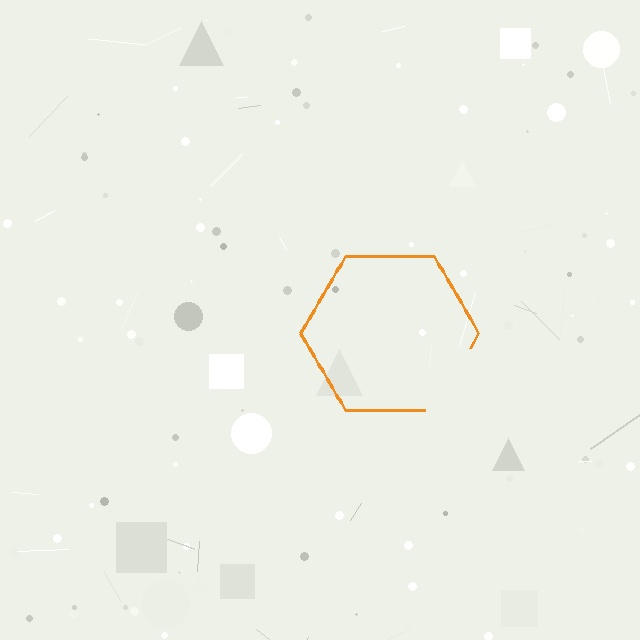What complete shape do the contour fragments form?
The contour fragments form a hexagon.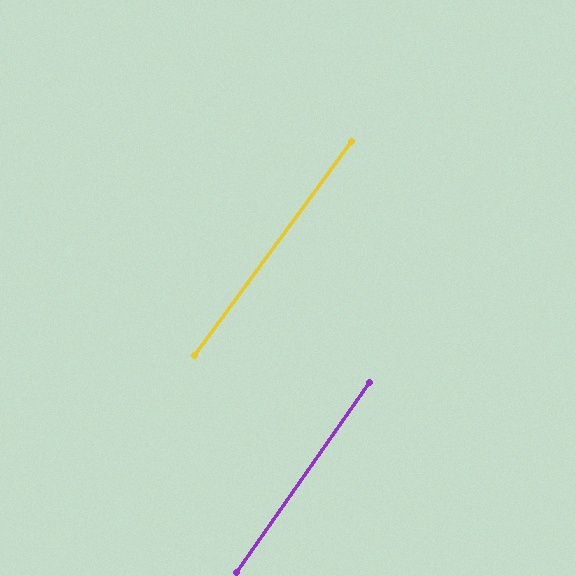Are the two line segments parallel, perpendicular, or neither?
Parallel — their directions differ by only 1.3°.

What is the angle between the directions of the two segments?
Approximately 1 degree.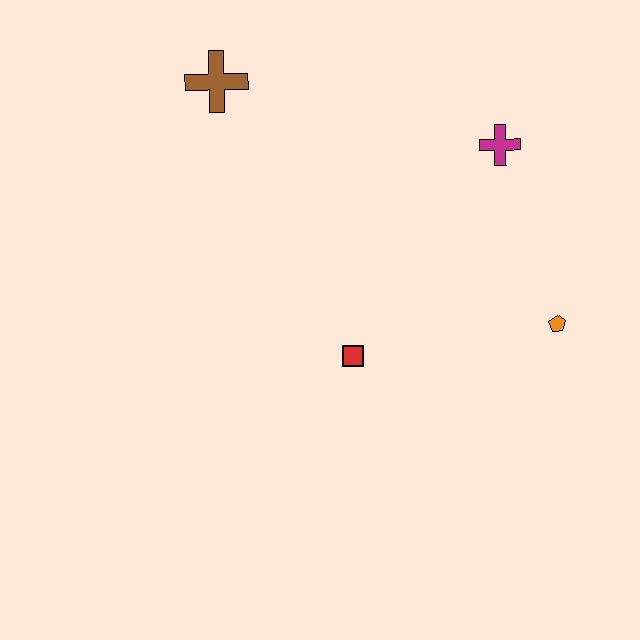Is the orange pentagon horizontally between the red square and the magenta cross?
No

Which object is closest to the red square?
The orange pentagon is closest to the red square.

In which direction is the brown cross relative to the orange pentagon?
The brown cross is to the left of the orange pentagon.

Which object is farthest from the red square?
The brown cross is farthest from the red square.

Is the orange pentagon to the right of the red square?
Yes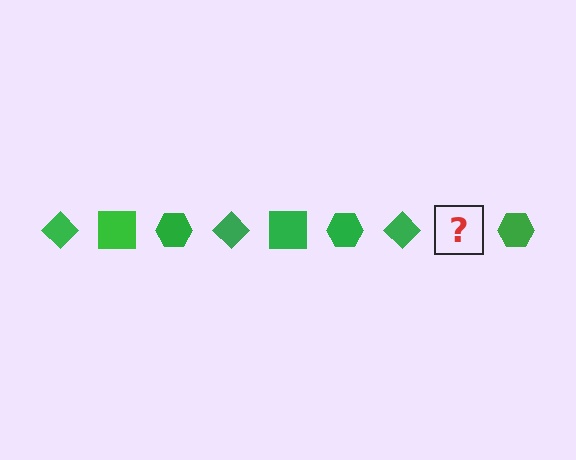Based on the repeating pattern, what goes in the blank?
The blank should be a green square.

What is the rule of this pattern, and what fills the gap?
The rule is that the pattern cycles through diamond, square, hexagon shapes in green. The gap should be filled with a green square.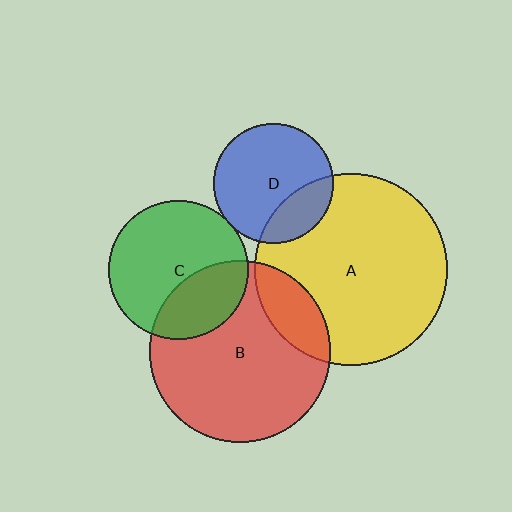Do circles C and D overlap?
Yes.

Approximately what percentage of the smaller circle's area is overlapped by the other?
Approximately 5%.